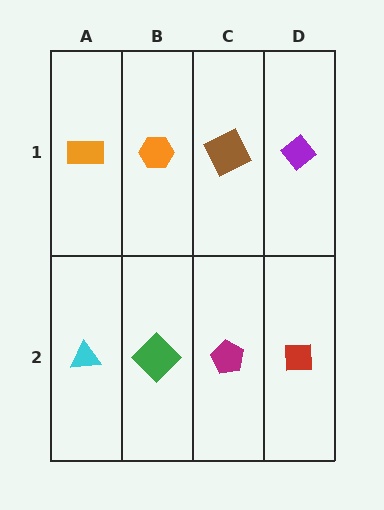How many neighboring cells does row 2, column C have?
3.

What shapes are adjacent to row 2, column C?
A brown square (row 1, column C), a green diamond (row 2, column B), a red square (row 2, column D).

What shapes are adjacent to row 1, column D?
A red square (row 2, column D), a brown square (row 1, column C).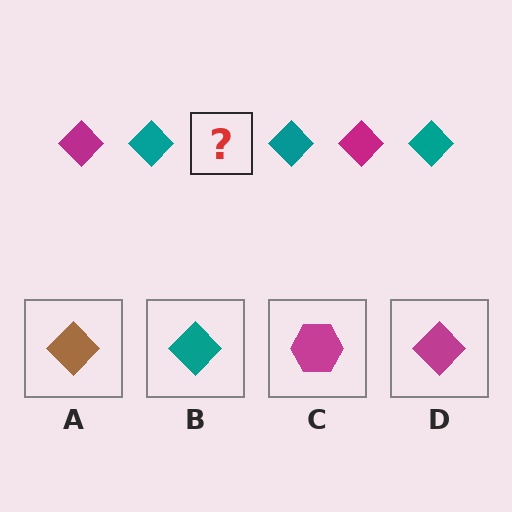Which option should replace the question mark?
Option D.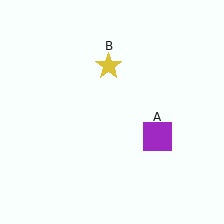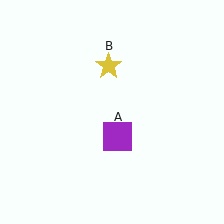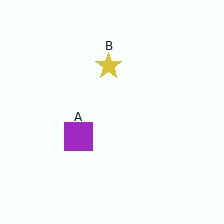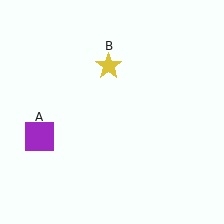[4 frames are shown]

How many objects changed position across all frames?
1 object changed position: purple square (object A).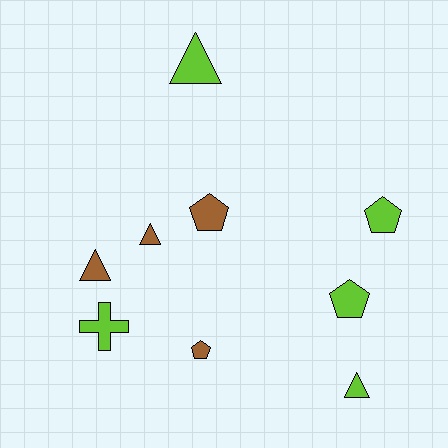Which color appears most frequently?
Lime, with 5 objects.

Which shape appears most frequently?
Triangle, with 4 objects.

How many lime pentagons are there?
There are 2 lime pentagons.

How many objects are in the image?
There are 9 objects.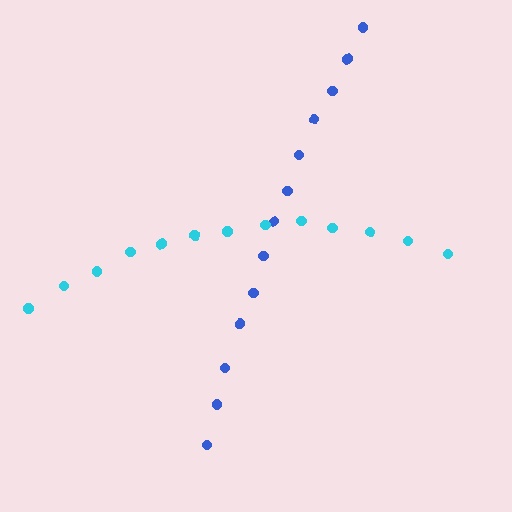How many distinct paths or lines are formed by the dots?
There are 2 distinct paths.